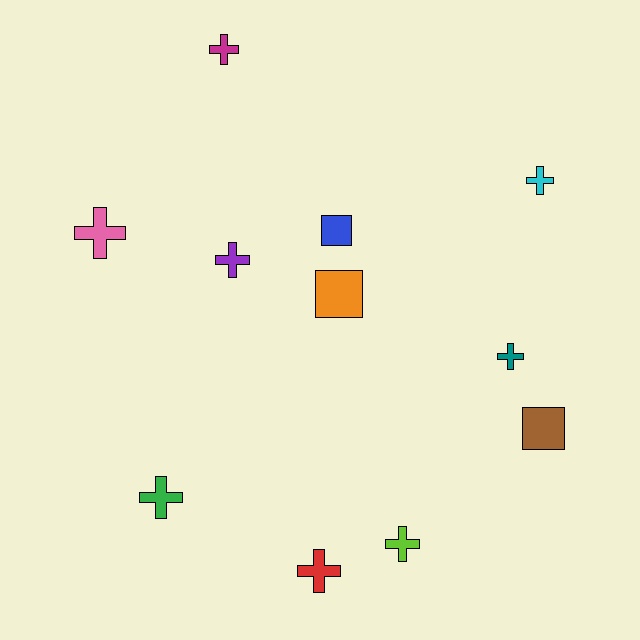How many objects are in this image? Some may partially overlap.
There are 11 objects.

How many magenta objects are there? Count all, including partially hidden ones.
There is 1 magenta object.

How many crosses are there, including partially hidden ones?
There are 8 crosses.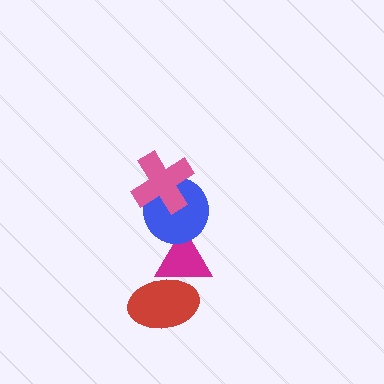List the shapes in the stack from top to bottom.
From top to bottom: the pink cross, the blue circle, the magenta triangle, the red ellipse.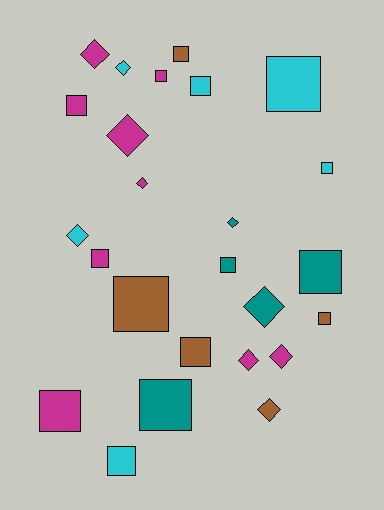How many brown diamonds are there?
There is 1 brown diamond.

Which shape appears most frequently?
Square, with 15 objects.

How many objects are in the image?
There are 25 objects.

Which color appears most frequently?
Magenta, with 9 objects.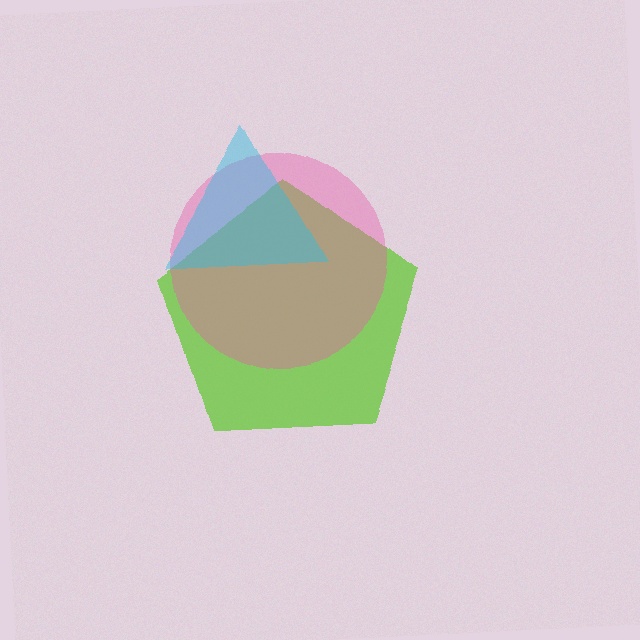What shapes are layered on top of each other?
The layered shapes are: a lime pentagon, a pink circle, a cyan triangle.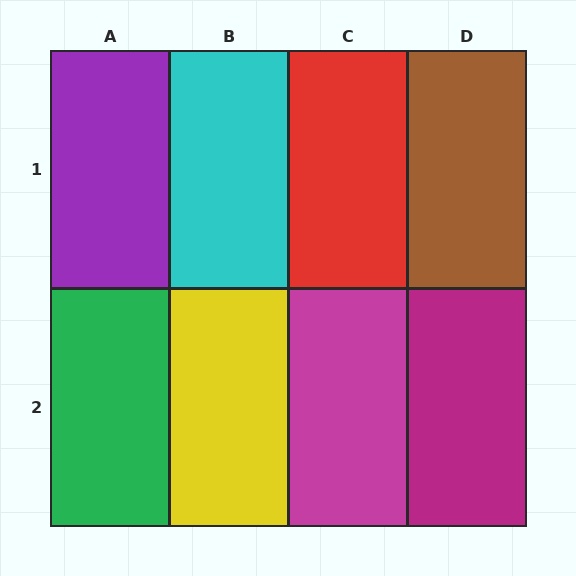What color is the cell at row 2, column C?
Magenta.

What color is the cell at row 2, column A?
Green.